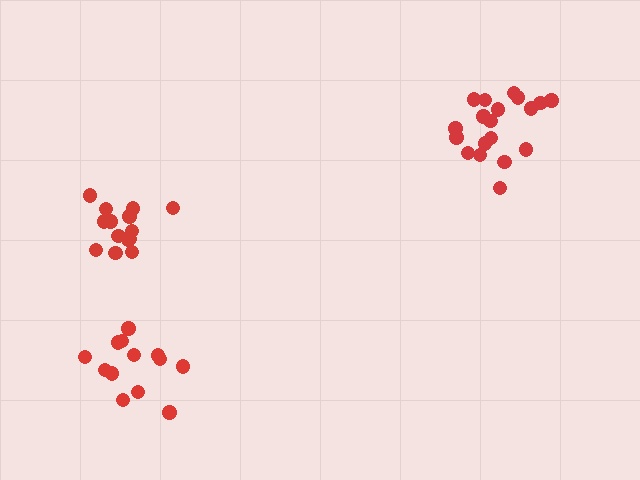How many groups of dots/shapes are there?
There are 3 groups.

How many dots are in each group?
Group 1: 14 dots, Group 2: 13 dots, Group 3: 19 dots (46 total).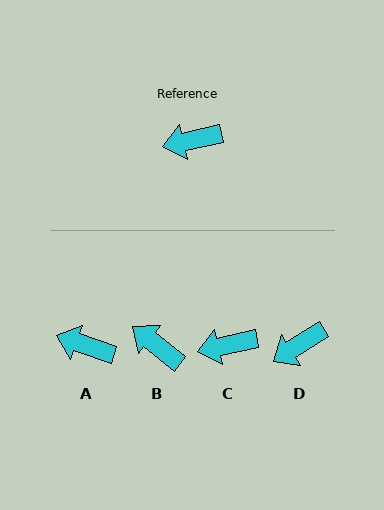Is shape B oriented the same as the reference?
No, it is off by about 51 degrees.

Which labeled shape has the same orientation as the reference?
C.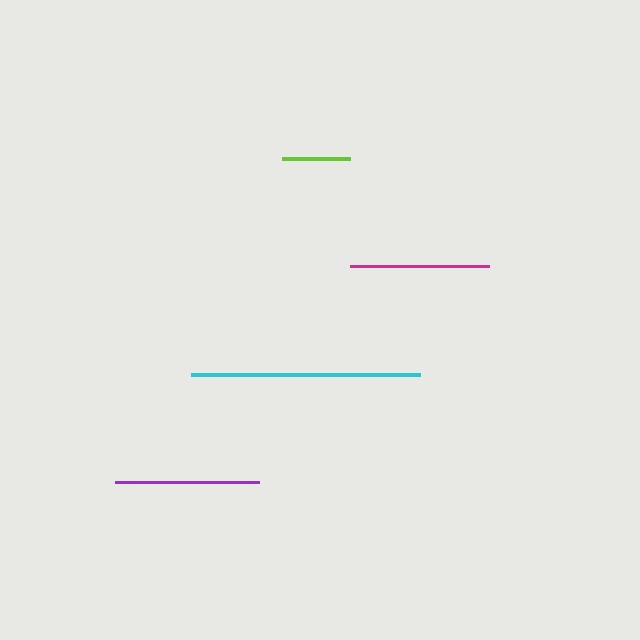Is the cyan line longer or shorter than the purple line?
The cyan line is longer than the purple line.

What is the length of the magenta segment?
The magenta segment is approximately 139 pixels long.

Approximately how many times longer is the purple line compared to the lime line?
The purple line is approximately 2.1 times the length of the lime line.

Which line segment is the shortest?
The lime line is the shortest at approximately 68 pixels.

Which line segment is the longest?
The cyan line is the longest at approximately 229 pixels.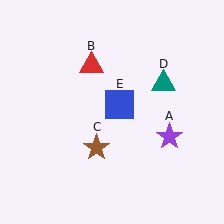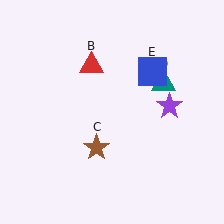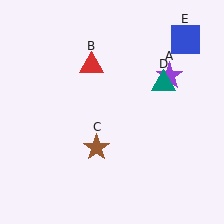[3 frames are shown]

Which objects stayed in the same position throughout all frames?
Red triangle (object B) and brown star (object C) and teal triangle (object D) remained stationary.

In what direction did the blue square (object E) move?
The blue square (object E) moved up and to the right.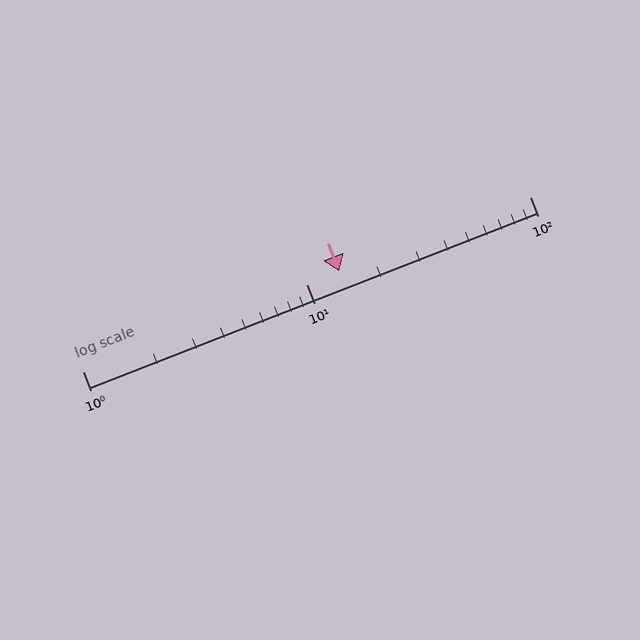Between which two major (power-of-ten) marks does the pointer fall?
The pointer is between 10 and 100.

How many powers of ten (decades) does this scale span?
The scale spans 2 decades, from 1 to 100.